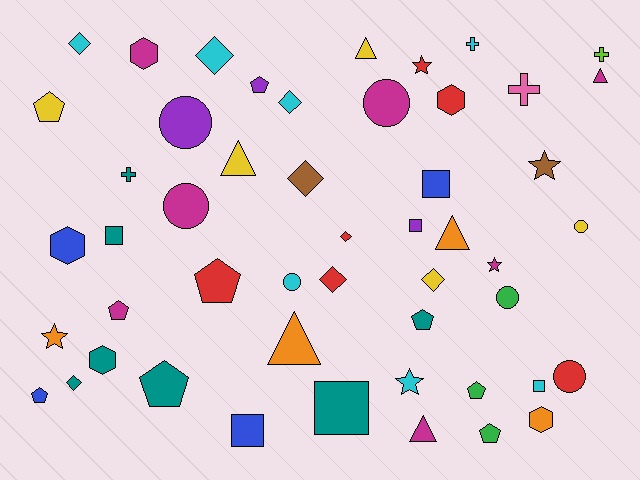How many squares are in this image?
There are 6 squares.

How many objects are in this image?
There are 50 objects.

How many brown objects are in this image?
There are 2 brown objects.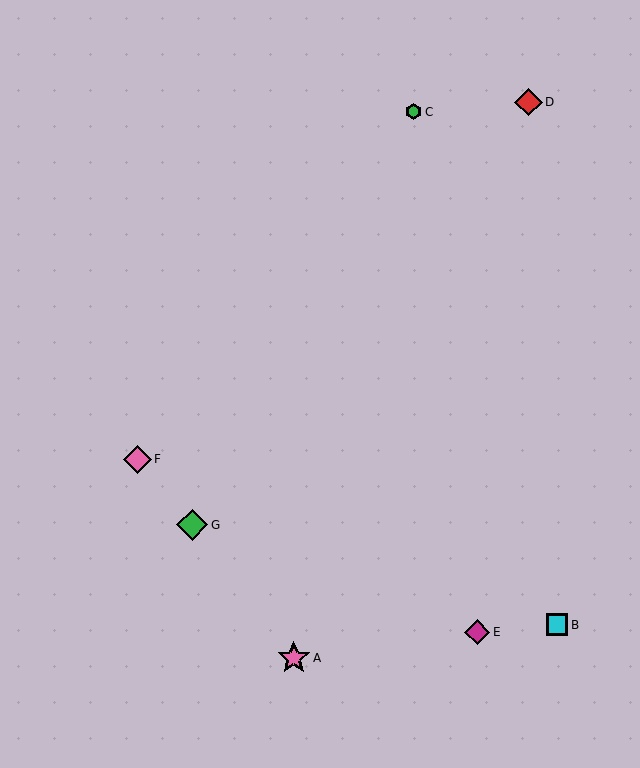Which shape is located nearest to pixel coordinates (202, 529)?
The green diamond (labeled G) at (192, 525) is nearest to that location.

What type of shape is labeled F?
Shape F is a pink diamond.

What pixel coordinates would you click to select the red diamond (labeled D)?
Click at (529, 102) to select the red diamond D.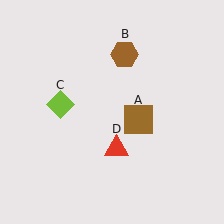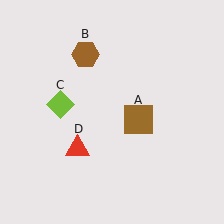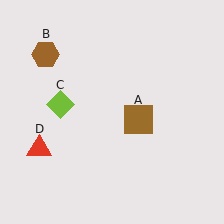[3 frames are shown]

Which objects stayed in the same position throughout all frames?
Brown square (object A) and lime diamond (object C) remained stationary.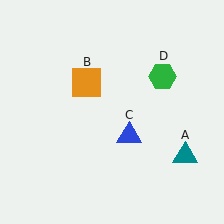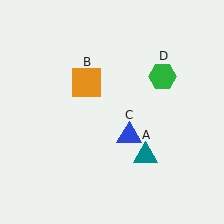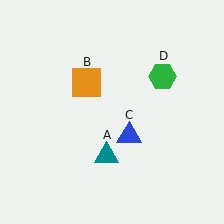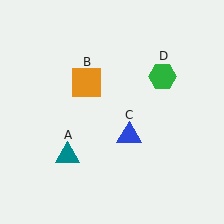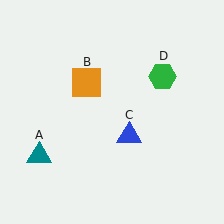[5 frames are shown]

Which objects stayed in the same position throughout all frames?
Orange square (object B) and blue triangle (object C) and green hexagon (object D) remained stationary.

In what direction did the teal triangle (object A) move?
The teal triangle (object A) moved left.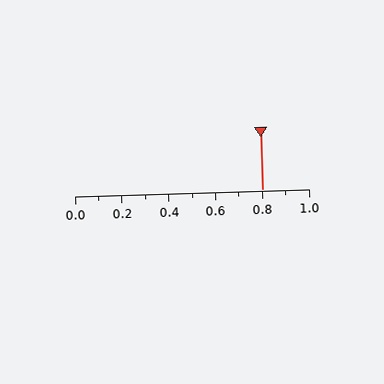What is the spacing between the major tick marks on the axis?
The major ticks are spaced 0.2 apart.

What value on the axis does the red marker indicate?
The marker indicates approximately 0.8.